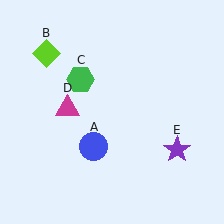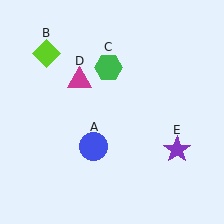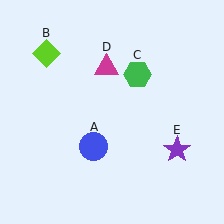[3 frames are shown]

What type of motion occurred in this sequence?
The green hexagon (object C), magenta triangle (object D) rotated clockwise around the center of the scene.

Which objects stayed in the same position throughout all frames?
Blue circle (object A) and lime diamond (object B) and purple star (object E) remained stationary.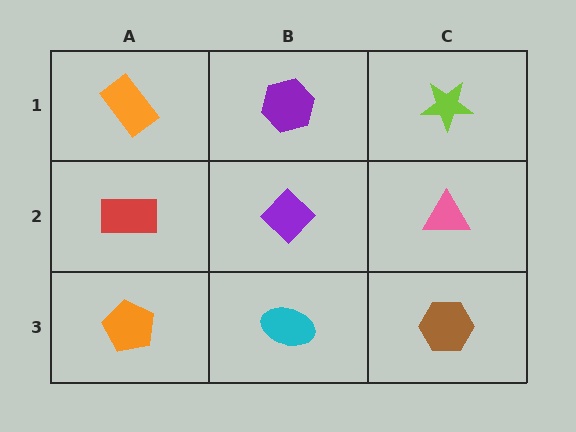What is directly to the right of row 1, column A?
A purple hexagon.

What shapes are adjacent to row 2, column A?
An orange rectangle (row 1, column A), an orange pentagon (row 3, column A), a purple diamond (row 2, column B).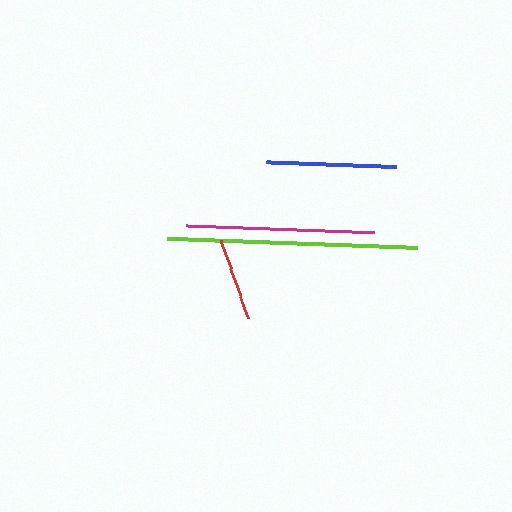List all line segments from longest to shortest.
From longest to shortest: lime, magenta, blue, red.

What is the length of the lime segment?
The lime segment is approximately 251 pixels long.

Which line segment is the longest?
The lime line is the longest at approximately 251 pixels.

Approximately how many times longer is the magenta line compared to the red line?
The magenta line is approximately 2.3 times the length of the red line.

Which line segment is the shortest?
The red line is the shortest at approximately 82 pixels.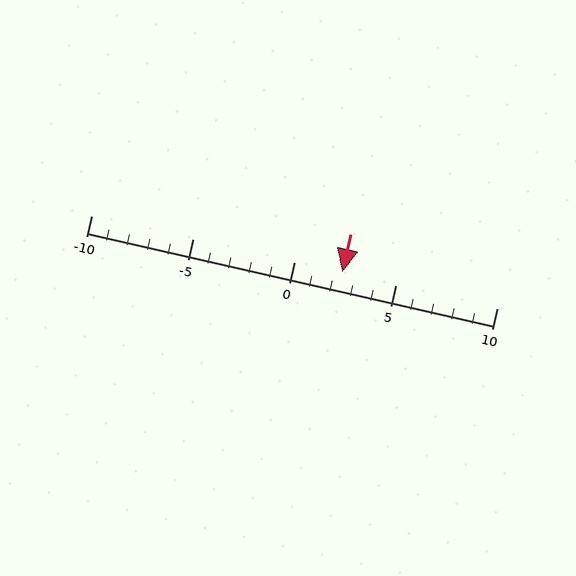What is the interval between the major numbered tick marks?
The major tick marks are spaced 5 units apart.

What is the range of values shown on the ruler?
The ruler shows values from -10 to 10.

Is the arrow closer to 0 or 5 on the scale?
The arrow is closer to 0.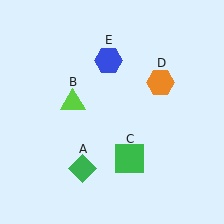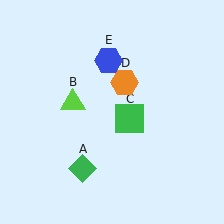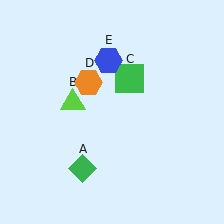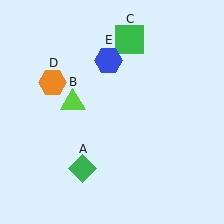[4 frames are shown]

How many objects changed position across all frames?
2 objects changed position: green square (object C), orange hexagon (object D).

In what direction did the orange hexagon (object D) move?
The orange hexagon (object D) moved left.